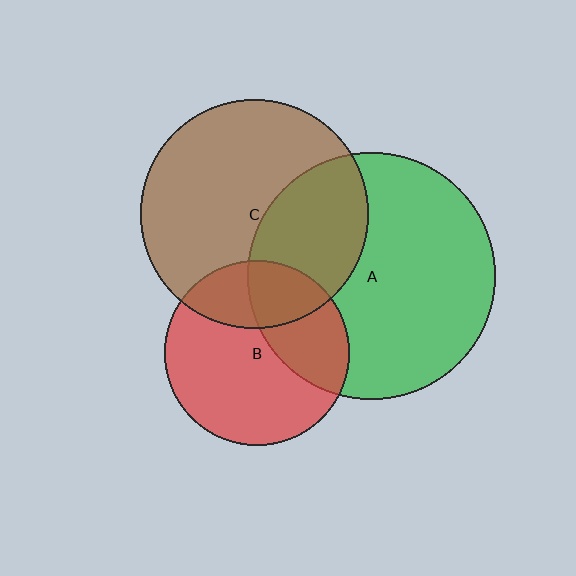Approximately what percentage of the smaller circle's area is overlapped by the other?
Approximately 35%.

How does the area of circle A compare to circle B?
Approximately 1.8 times.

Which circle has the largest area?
Circle A (green).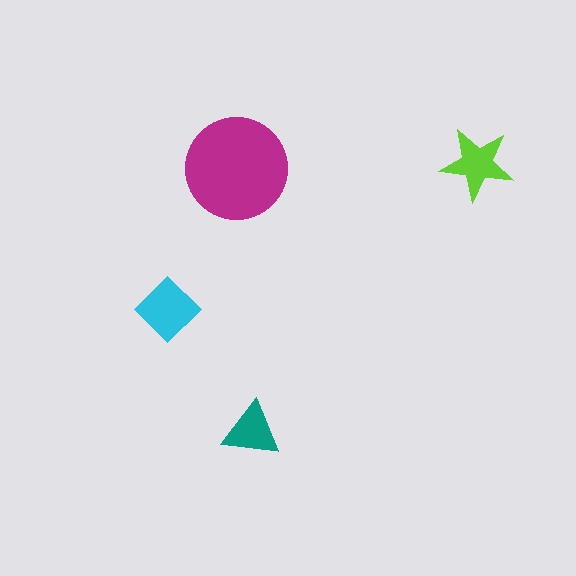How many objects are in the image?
There are 4 objects in the image.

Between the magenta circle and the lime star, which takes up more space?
The magenta circle.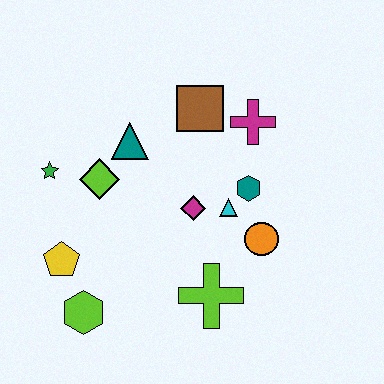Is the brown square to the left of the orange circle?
Yes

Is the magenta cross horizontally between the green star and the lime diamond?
No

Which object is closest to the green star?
The lime diamond is closest to the green star.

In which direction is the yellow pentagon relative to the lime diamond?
The yellow pentagon is below the lime diamond.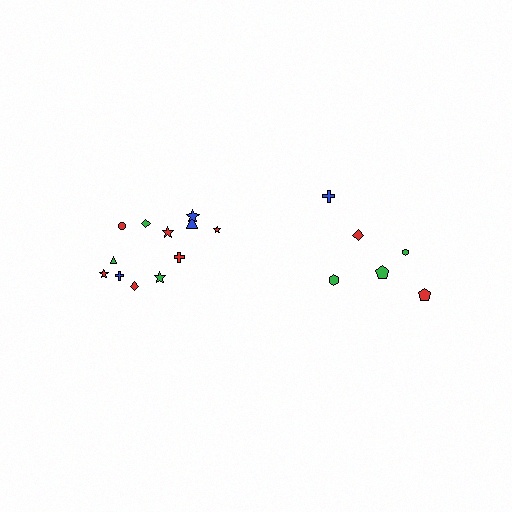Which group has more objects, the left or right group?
The left group.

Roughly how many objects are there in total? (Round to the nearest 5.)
Roughly 20 objects in total.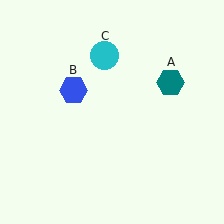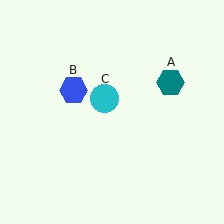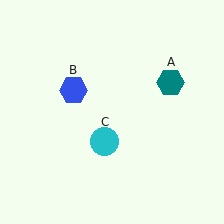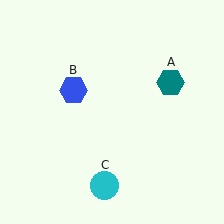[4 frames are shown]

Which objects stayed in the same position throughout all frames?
Teal hexagon (object A) and blue hexagon (object B) remained stationary.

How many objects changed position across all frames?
1 object changed position: cyan circle (object C).